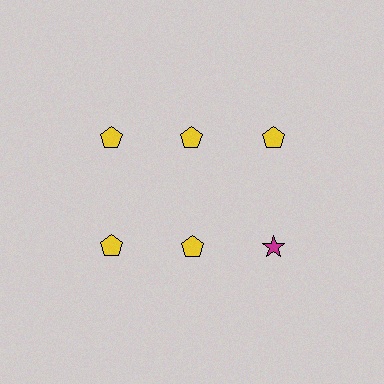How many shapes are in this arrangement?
There are 6 shapes arranged in a grid pattern.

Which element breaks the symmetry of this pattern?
The magenta star in the second row, center column breaks the symmetry. All other shapes are yellow pentagons.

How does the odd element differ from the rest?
It differs in both color (magenta instead of yellow) and shape (star instead of pentagon).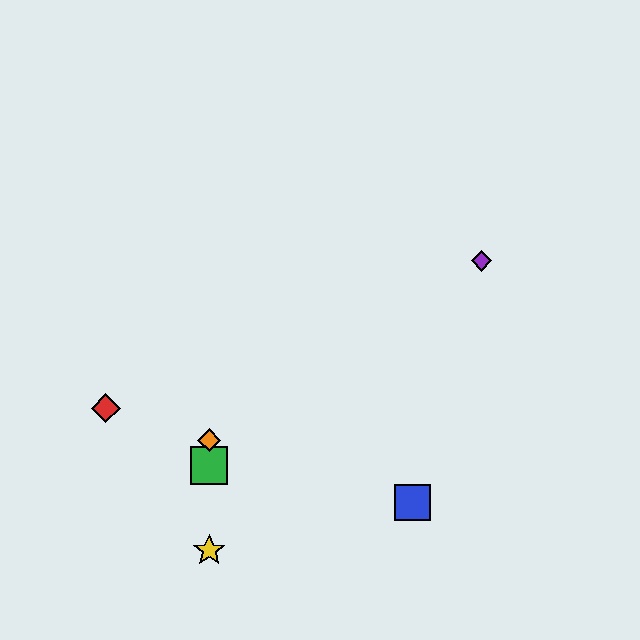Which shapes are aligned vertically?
The green square, the yellow star, the orange diamond are aligned vertically.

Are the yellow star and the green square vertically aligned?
Yes, both are at x≈209.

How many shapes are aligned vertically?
3 shapes (the green square, the yellow star, the orange diamond) are aligned vertically.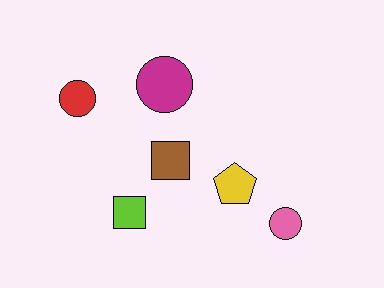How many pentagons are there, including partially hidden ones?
There is 1 pentagon.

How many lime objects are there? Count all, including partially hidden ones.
There is 1 lime object.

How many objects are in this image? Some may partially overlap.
There are 6 objects.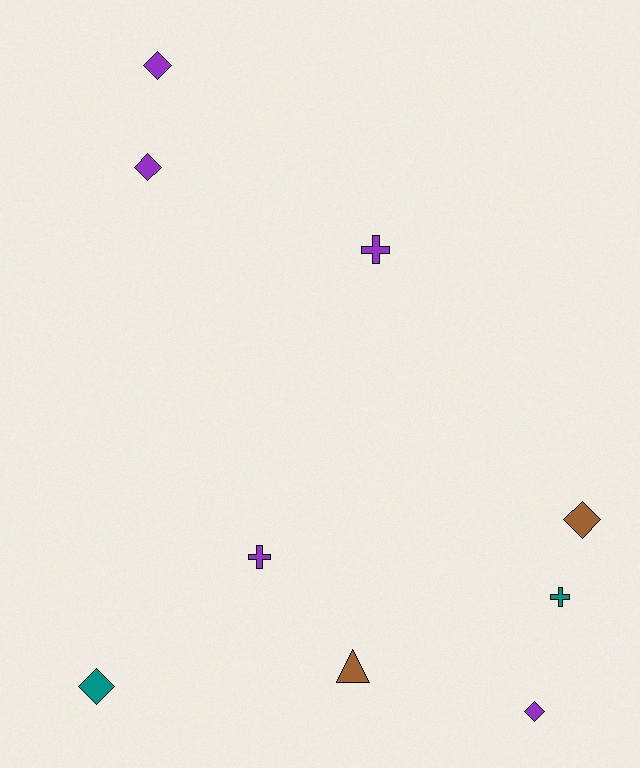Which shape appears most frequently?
Diamond, with 5 objects.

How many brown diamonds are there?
There is 1 brown diamond.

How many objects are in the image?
There are 9 objects.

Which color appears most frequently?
Purple, with 5 objects.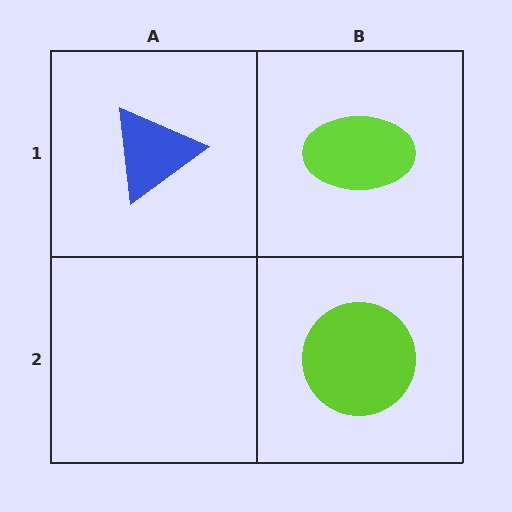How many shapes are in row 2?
1 shape.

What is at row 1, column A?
A blue triangle.